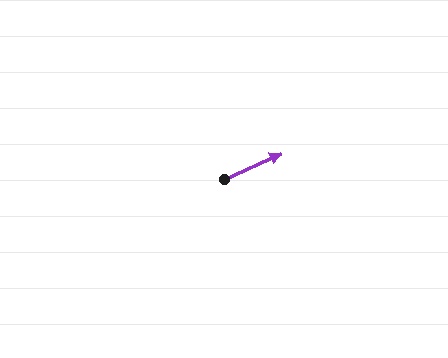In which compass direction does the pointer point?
Northeast.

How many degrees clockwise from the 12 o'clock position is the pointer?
Approximately 66 degrees.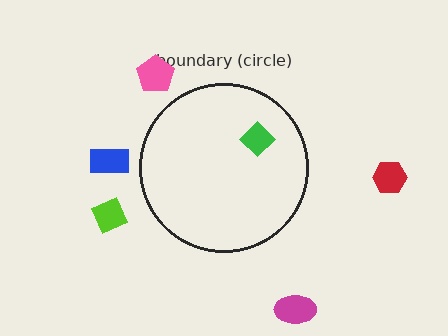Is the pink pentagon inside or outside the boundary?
Outside.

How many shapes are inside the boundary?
1 inside, 5 outside.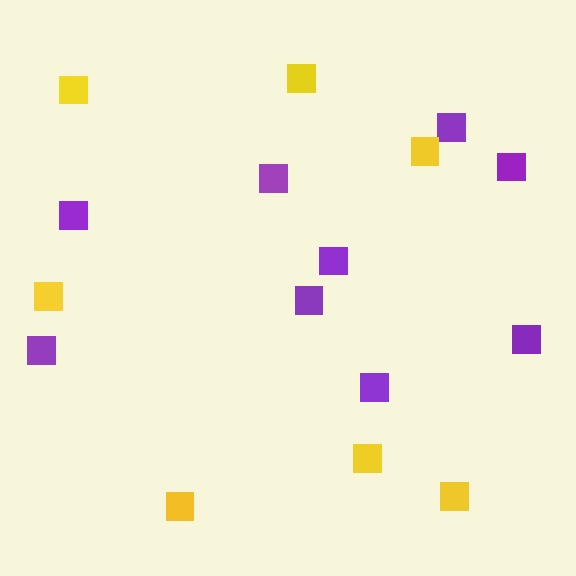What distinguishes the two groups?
There are 2 groups: one group of purple squares (9) and one group of yellow squares (7).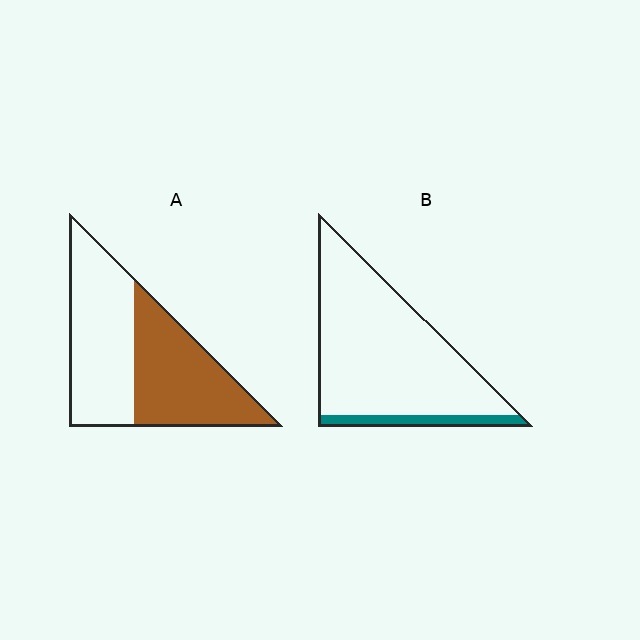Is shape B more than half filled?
No.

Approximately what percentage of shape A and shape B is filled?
A is approximately 50% and B is approximately 10%.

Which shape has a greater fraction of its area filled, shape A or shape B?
Shape A.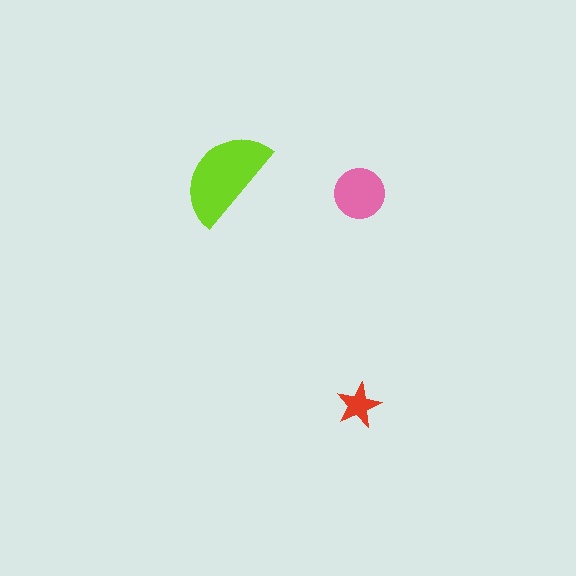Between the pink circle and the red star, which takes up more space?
The pink circle.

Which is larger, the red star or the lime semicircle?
The lime semicircle.